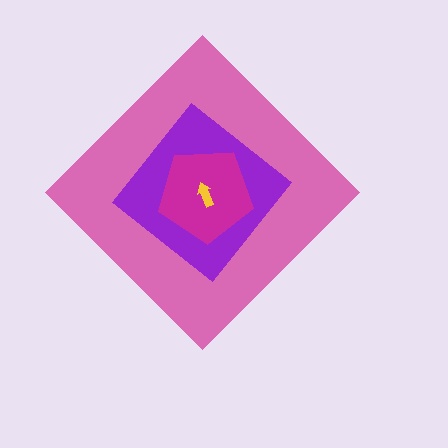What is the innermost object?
The yellow arrow.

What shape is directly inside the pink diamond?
The purple diamond.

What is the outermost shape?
The pink diamond.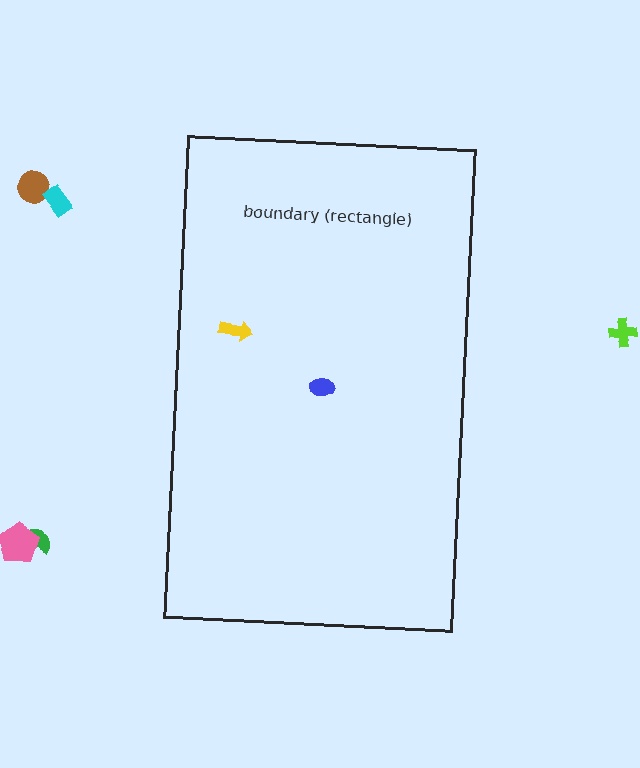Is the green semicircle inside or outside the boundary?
Outside.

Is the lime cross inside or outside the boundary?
Outside.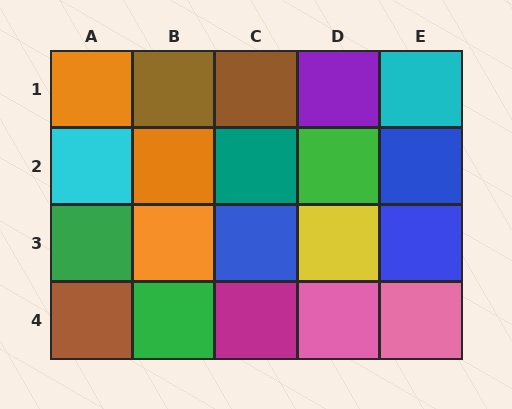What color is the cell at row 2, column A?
Cyan.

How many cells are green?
3 cells are green.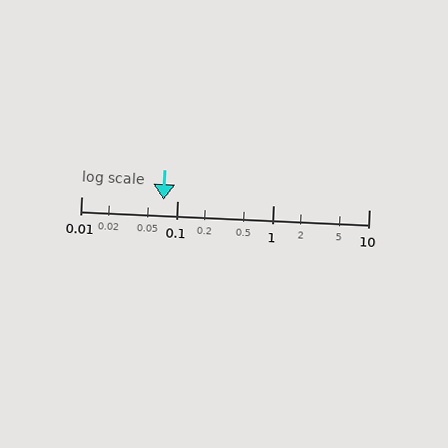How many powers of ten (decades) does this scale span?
The scale spans 3 decades, from 0.01 to 10.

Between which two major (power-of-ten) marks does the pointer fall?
The pointer is between 0.01 and 0.1.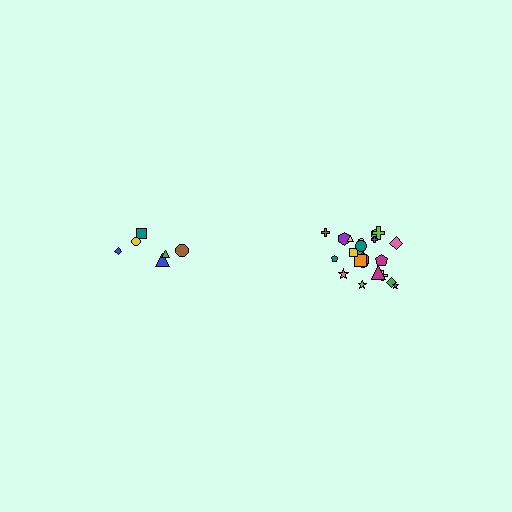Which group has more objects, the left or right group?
The right group.